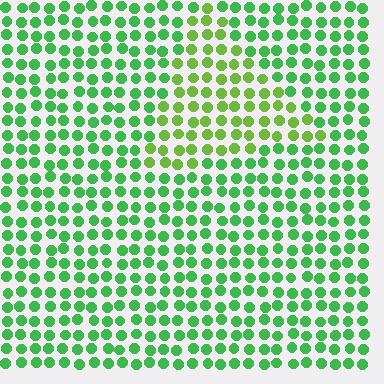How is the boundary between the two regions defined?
The boundary is defined purely by a slight shift in hue (about 33 degrees). Spacing, size, and orientation are identical on both sides.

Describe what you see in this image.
The image is filled with small green elements in a uniform arrangement. A triangle-shaped region is visible where the elements are tinted to a slightly different hue, forming a subtle color boundary.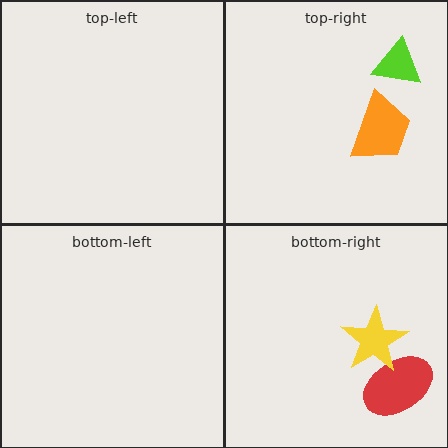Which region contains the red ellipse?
The bottom-right region.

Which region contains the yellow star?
The bottom-right region.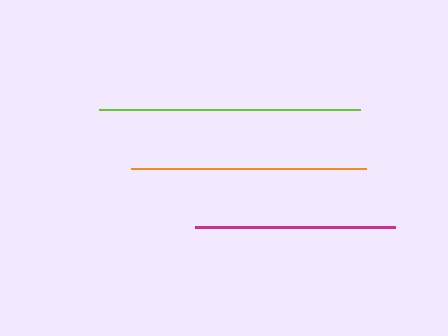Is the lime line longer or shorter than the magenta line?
The lime line is longer than the magenta line.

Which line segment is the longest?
The lime line is the longest at approximately 261 pixels.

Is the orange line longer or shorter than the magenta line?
The orange line is longer than the magenta line.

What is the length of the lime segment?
The lime segment is approximately 261 pixels long.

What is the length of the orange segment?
The orange segment is approximately 235 pixels long.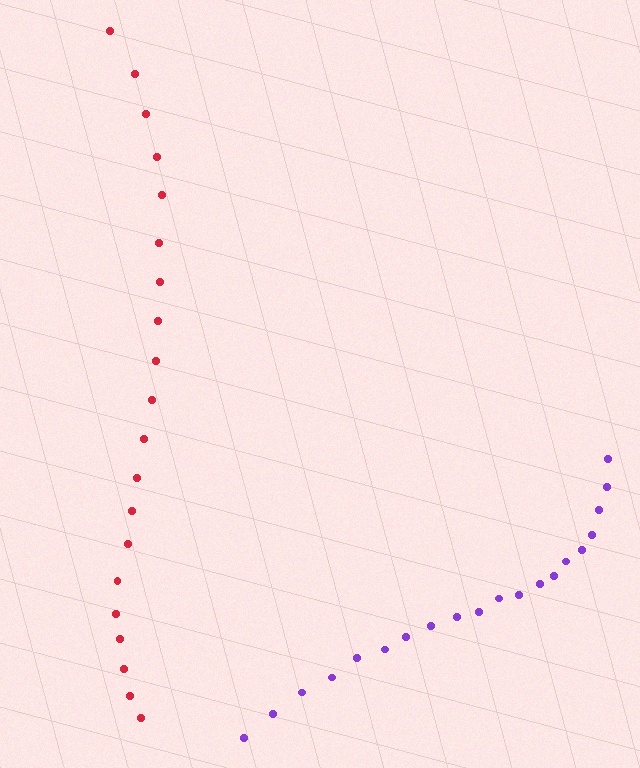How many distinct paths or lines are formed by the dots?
There are 2 distinct paths.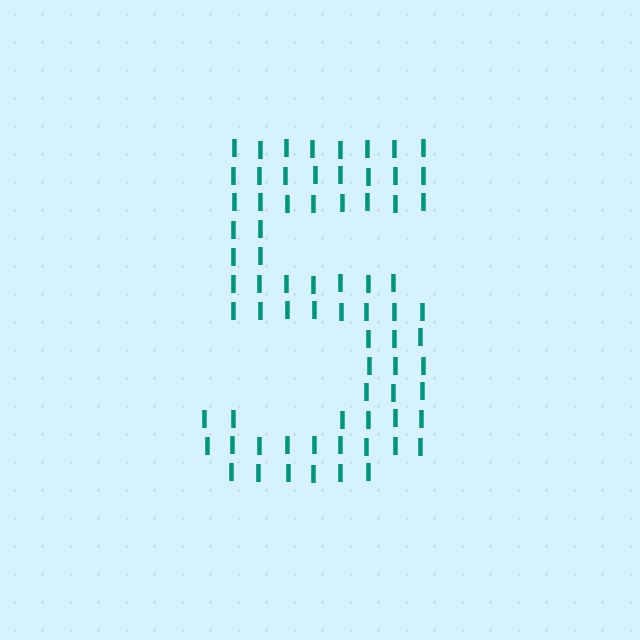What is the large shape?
The large shape is the digit 5.